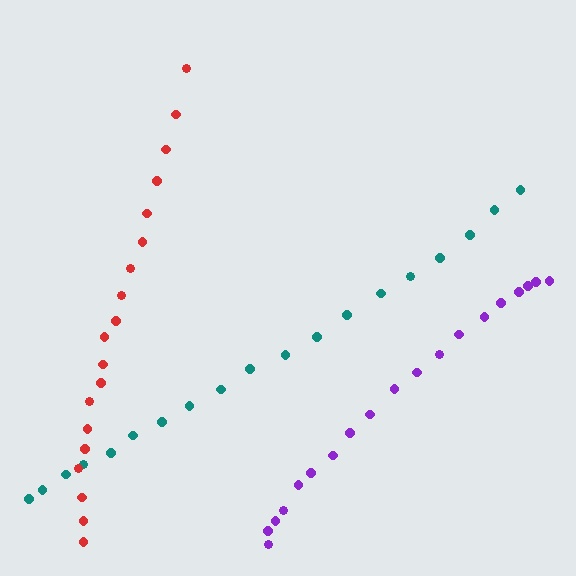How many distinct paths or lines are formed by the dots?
There are 3 distinct paths.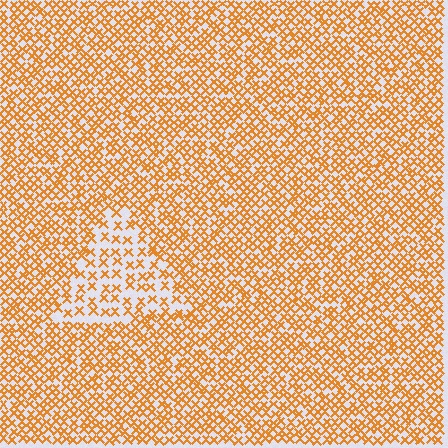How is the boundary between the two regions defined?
The boundary is defined by a change in element density (approximately 2.0x ratio). All elements are the same color, size, and shape.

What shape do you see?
I see a triangle.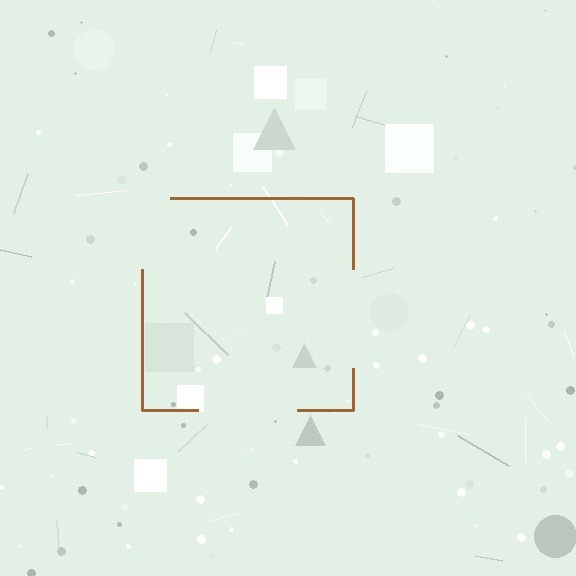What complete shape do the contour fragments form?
The contour fragments form a square.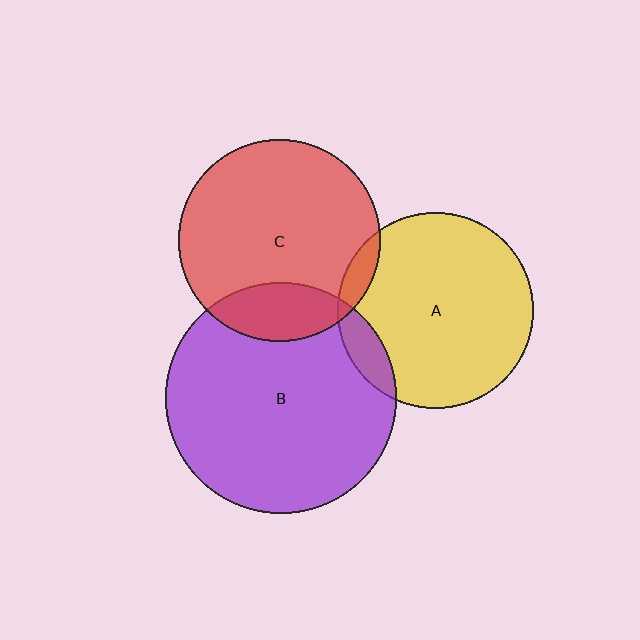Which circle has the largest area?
Circle B (purple).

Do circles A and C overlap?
Yes.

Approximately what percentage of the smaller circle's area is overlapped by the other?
Approximately 5%.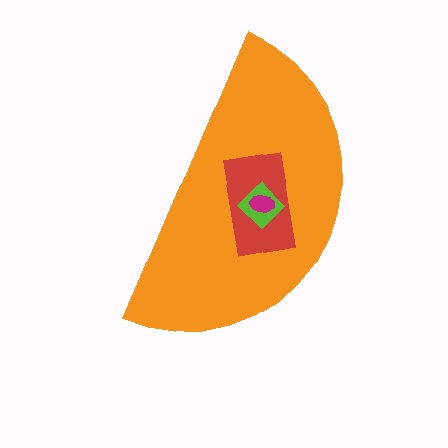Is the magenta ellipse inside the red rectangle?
Yes.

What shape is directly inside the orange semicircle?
The red rectangle.